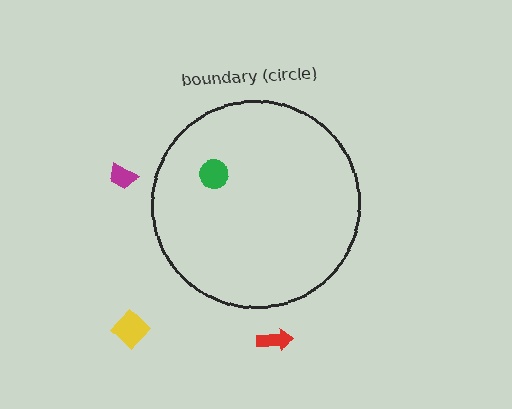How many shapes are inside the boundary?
1 inside, 3 outside.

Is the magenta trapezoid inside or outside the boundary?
Outside.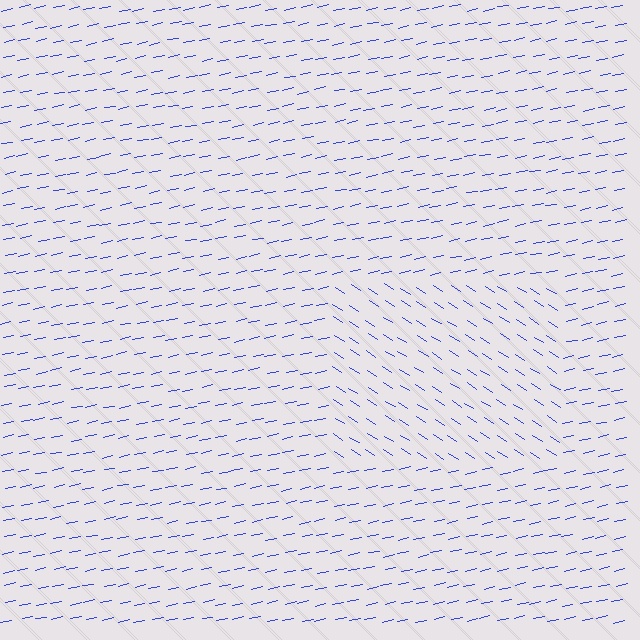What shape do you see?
I see a rectangle.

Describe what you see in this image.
The image is filled with small blue line segments. A rectangle region in the image has lines oriented differently from the surrounding lines, creating a visible texture boundary.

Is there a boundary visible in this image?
Yes, there is a texture boundary formed by a change in line orientation.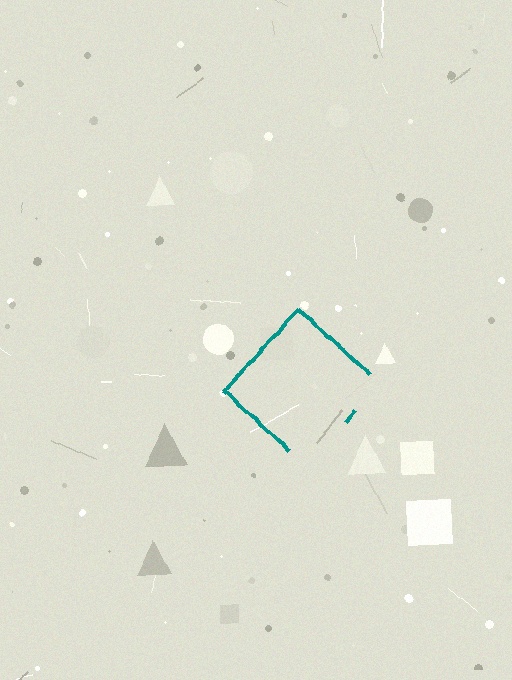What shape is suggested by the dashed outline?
The dashed outline suggests a diamond.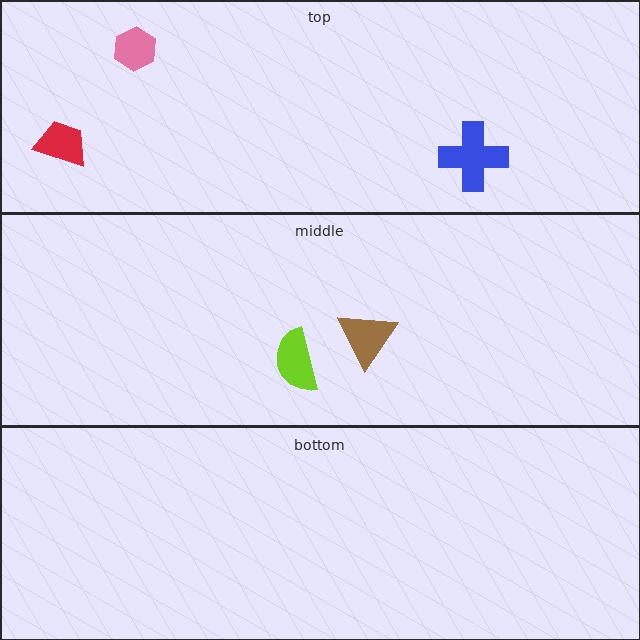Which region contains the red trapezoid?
The top region.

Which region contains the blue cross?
The top region.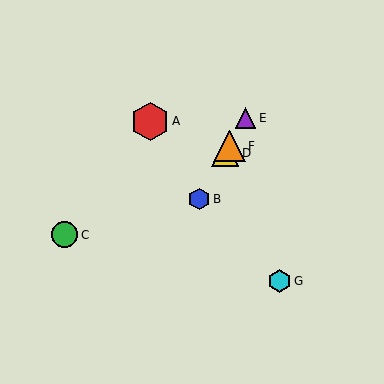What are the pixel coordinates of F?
Object F is at (230, 146).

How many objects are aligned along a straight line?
4 objects (B, D, E, F) are aligned along a straight line.